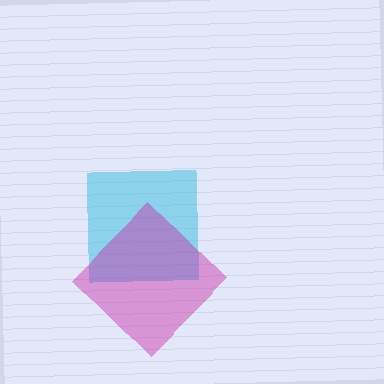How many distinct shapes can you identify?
There are 2 distinct shapes: a cyan square, a magenta diamond.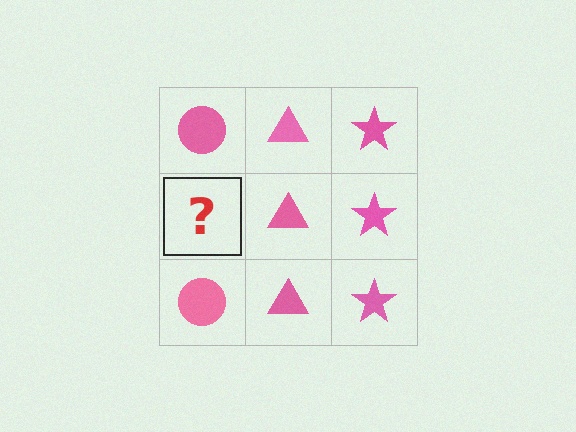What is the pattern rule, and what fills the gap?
The rule is that each column has a consistent shape. The gap should be filled with a pink circle.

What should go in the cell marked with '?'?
The missing cell should contain a pink circle.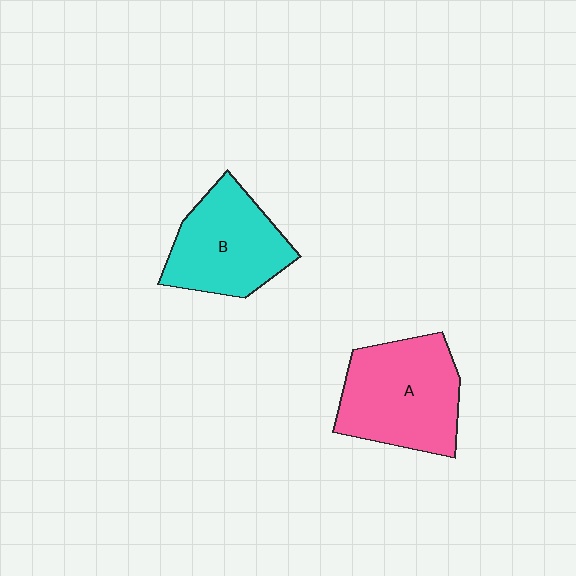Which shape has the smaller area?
Shape B (cyan).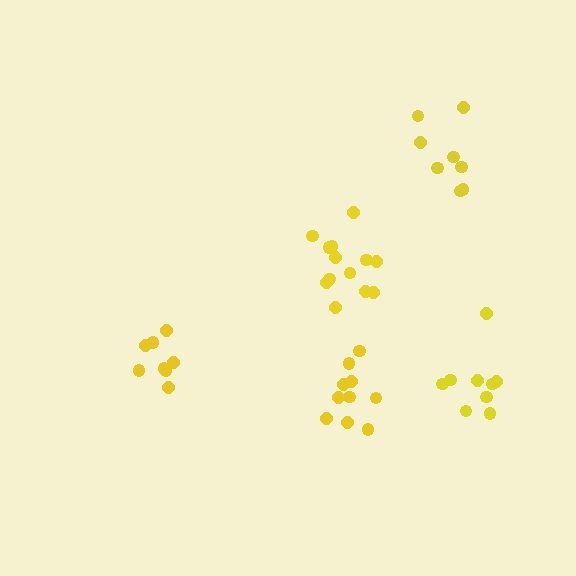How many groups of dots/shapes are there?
There are 5 groups.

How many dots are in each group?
Group 1: 9 dots, Group 2: 8 dots, Group 3: 8 dots, Group 4: 10 dots, Group 5: 13 dots (48 total).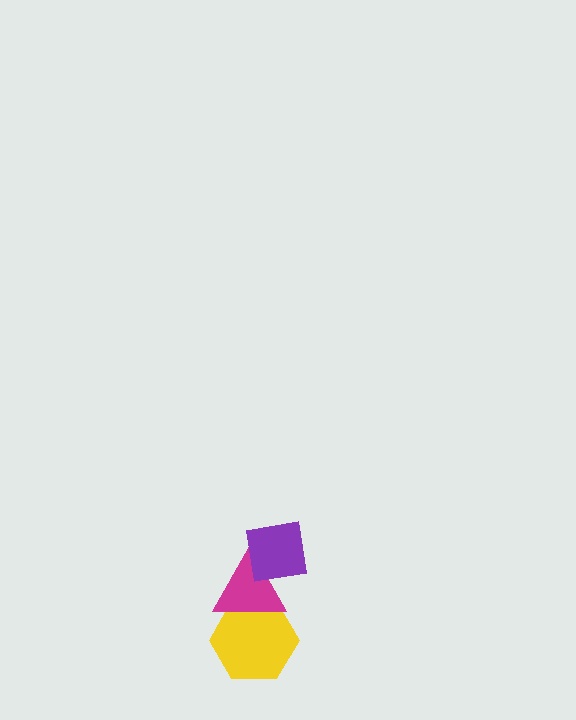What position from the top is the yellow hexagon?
The yellow hexagon is 3rd from the top.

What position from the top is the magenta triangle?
The magenta triangle is 2nd from the top.